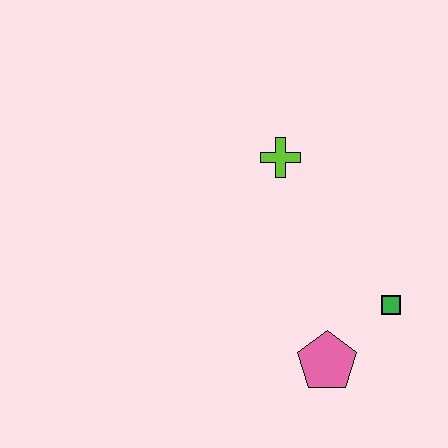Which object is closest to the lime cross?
The green square is closest to the lime cross.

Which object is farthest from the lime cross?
The pink pentagon is farthest from the lime cross.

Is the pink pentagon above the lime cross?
No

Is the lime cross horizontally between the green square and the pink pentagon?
No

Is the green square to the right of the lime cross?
Yes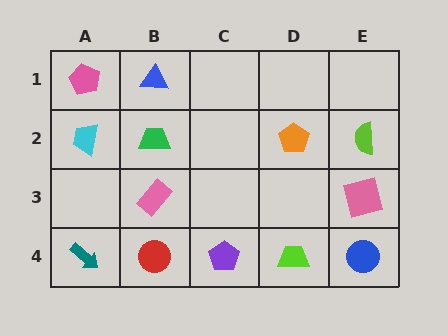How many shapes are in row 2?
4 shapes.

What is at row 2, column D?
An orange pentagon.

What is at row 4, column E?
A blue circle.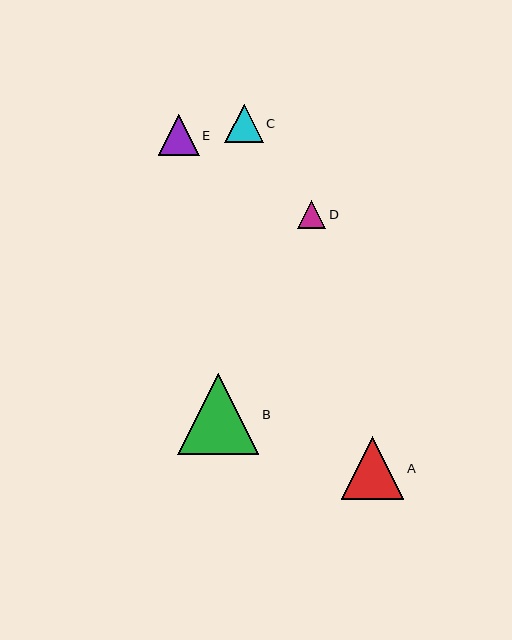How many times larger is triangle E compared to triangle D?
Triangle E is approximately 1.4 times the size of triangle D.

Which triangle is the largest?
Triangle B is the largest with a size of approximately 81 pixels.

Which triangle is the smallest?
Triangle D is the smallest with a size of approximately 28 pixels.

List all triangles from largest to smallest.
From largest to smallest: B, A, E, C, D.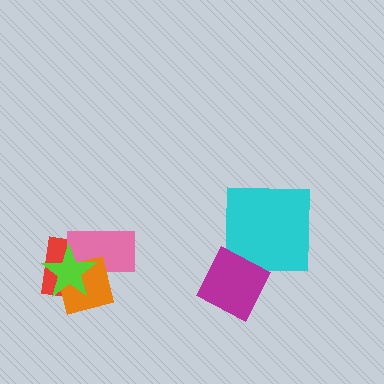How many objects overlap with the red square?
3 objects overlap with the red square.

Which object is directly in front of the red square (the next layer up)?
The pink rectangle is directly in front of the red square.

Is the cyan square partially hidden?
Yes, it is partially covered by another shape.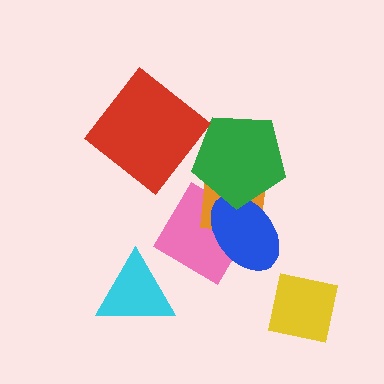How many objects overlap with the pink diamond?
2 objects overlap with the pink diamond.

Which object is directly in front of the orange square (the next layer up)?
The blue ellipse is directly in front of the orange square.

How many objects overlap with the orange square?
3 objects overlap with the orange square.